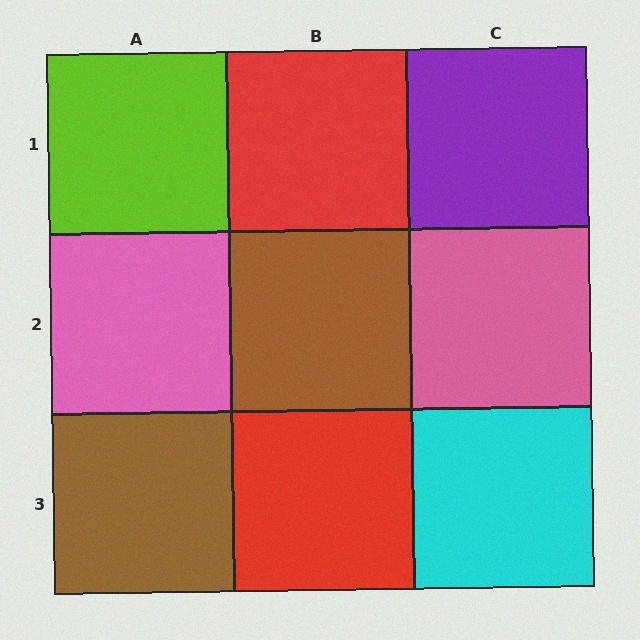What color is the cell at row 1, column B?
Red.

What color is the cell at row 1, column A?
Lime.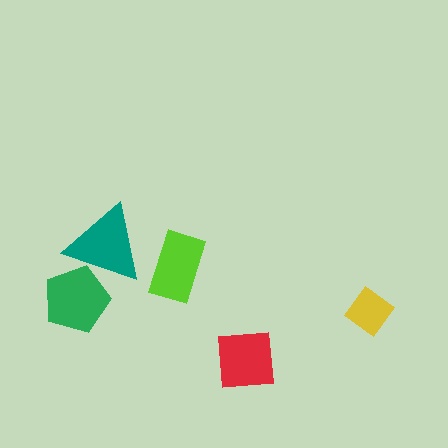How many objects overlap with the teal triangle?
1 object overlaps with the teal triangle.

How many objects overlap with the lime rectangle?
0 objects overlap with the lime rectangle.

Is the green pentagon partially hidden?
Yes, it is partially covered by another shape.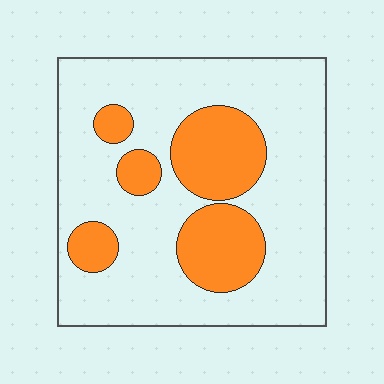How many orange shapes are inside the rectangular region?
5.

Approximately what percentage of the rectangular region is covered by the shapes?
Approximately 25%.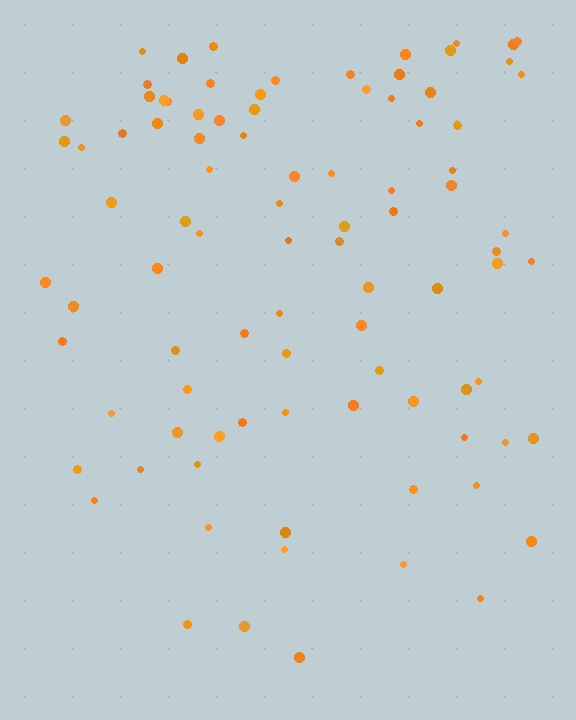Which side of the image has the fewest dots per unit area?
The bottom.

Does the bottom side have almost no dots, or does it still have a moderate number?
Still a moderate number, just noticeably fewer than the top.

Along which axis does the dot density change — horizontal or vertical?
Vertical.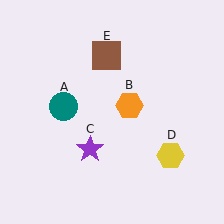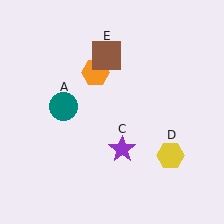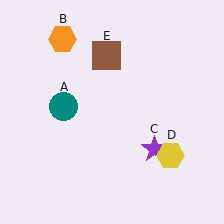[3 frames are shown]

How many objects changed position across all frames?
2 objects changed position: orange hexagon (object B), purple star (object C).